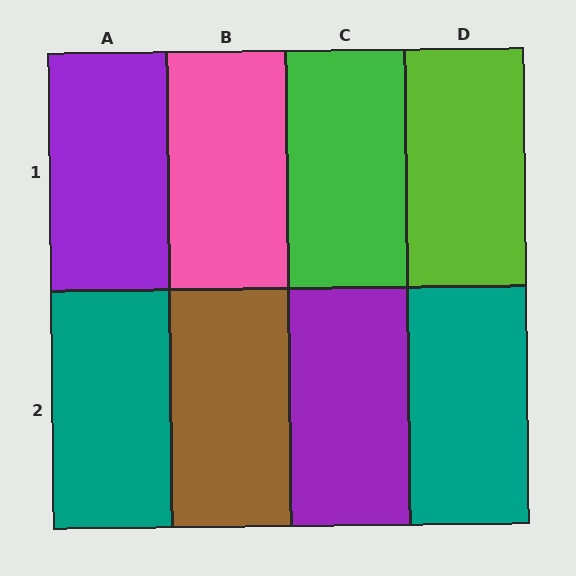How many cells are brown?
1 cell is brown.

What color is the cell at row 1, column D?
Lime.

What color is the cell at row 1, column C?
Green.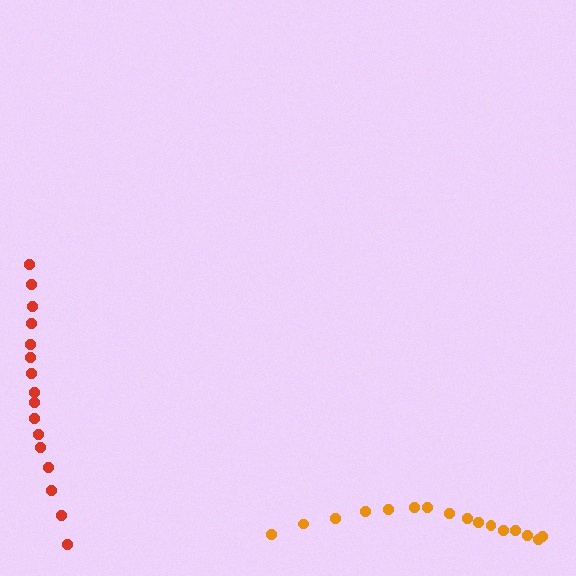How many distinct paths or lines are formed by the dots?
There are 2 distinct paths.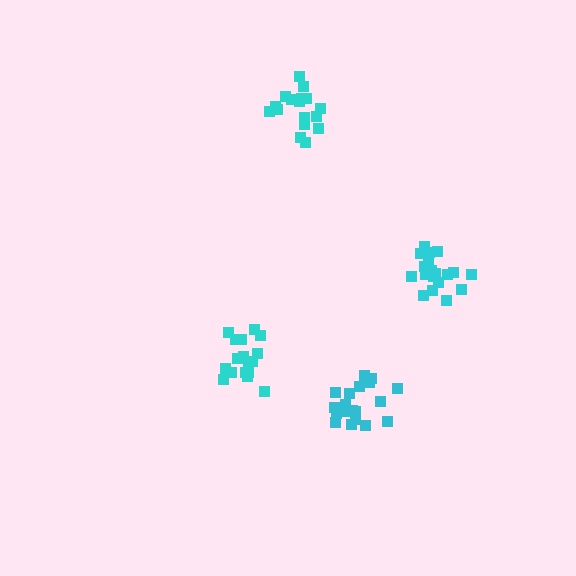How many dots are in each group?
Group 1: 19 dots, Group 2: 17 dots, Group 3: 19 dots, Group 4: 18 dots (73 total).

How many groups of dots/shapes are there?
There are 4 groups.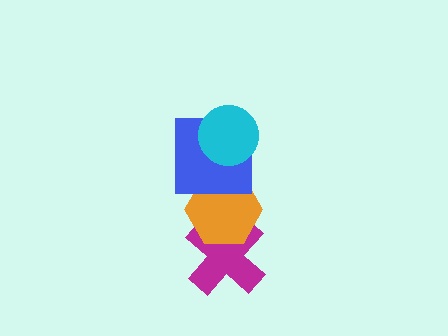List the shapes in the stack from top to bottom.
From top to bottom: the cyan circle, the blue square, the orange hexagon, the magenta cross.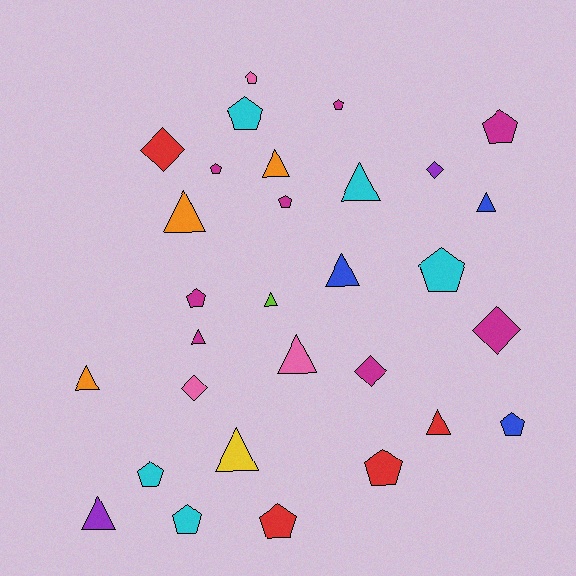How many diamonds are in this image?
There are 5 diamonds.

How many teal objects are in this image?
There are no teal objects.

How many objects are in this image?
There are 30 objects.